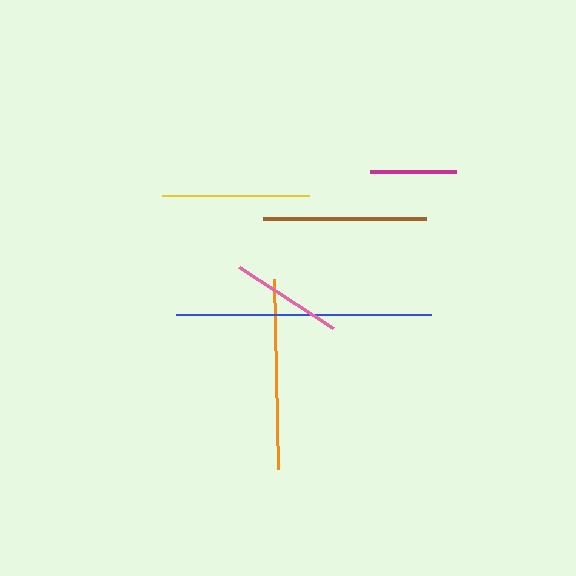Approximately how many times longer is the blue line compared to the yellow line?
The blue line is approximately 1.7 times the length of the yellow line.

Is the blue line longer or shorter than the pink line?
The blue line is longer than the pink line.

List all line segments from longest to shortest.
From longest to shortest: blue, orange, brown, yellow, pink, magenta.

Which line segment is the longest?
The blue line is the longest at approximately 256 pixels.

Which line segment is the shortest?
The magenta line is the shortest at approximately 86 pixels.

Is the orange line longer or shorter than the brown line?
The orange line is longer than the brown line.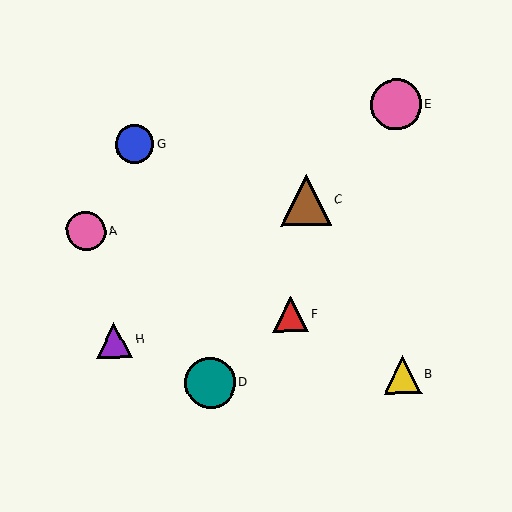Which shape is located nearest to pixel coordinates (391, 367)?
The yellow triangle (labeled B) at (403, 375) is nearest to that location.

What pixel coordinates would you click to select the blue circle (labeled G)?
Click at (134, 144) to select the blue circle G.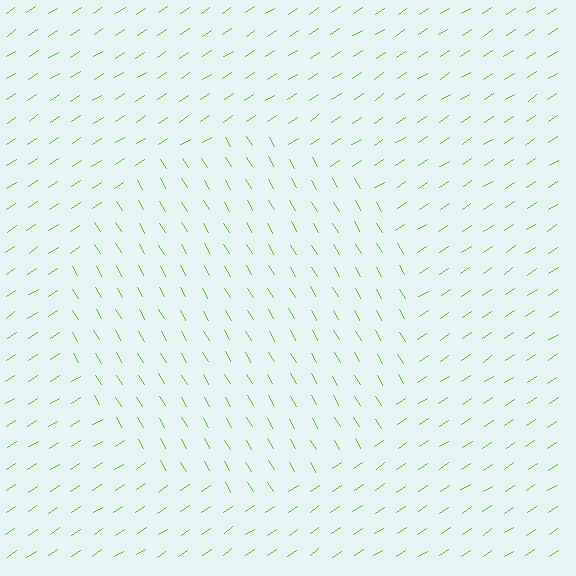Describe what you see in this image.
The image is filled with small lime line segments. A circle region in the image has lines oriented differently from the surrounding lines, creating a visible texture boundary.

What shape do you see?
I see a circle.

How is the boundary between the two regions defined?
The boundary is defined purely by a change in line orientation (approximately 87 degrees difference). All lines are the same color and thickness.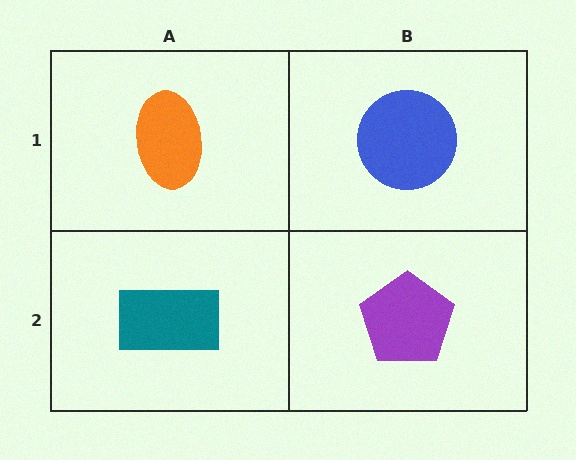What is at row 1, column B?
A blue circle.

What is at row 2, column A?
A teal rectangle.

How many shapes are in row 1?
2 shapes.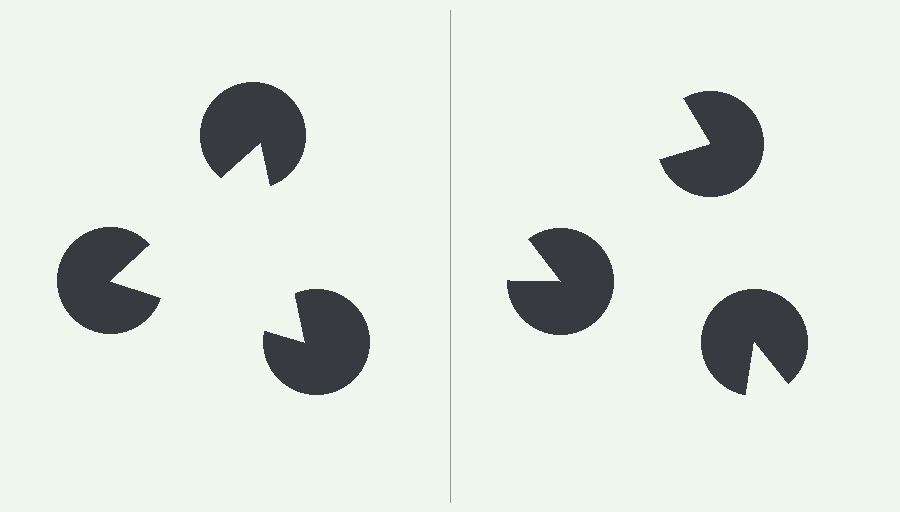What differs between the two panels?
The pac-man discs are positioned identically on both sides; only the wedge orientations differ. On the left they align to a triangle; on the right they are misaligned.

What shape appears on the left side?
An illusory triangle.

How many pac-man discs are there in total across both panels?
6 — 3 on each side.